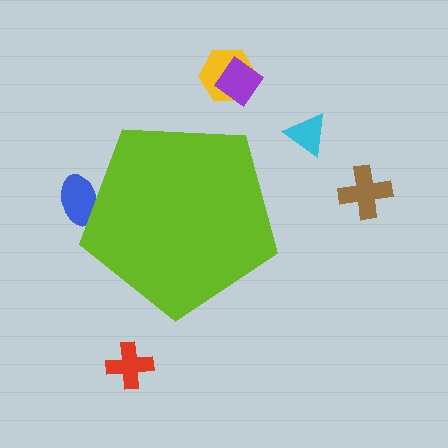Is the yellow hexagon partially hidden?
No, the yellow hexagon is fully visible.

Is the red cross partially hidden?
No, the red cross is fully visible.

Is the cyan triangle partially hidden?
No, the cyan triangle is fully visible.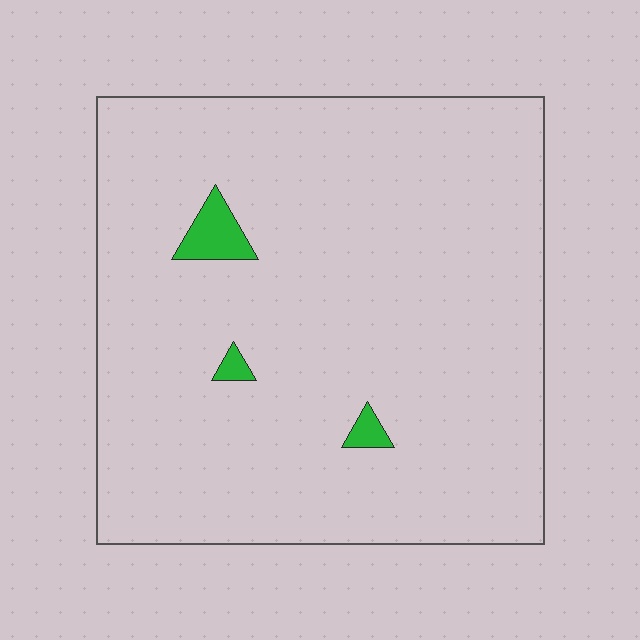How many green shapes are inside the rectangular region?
3.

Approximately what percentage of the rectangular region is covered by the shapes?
Approximately 5%.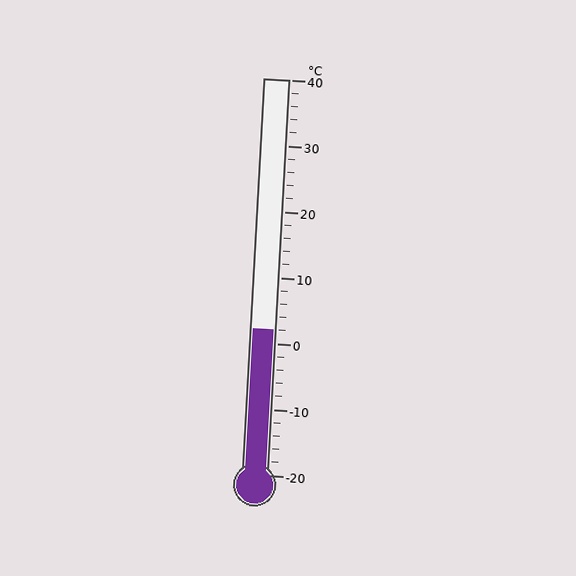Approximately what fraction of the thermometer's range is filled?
The thermometer is filled to approximately 35% of its range.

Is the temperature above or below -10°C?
The temperature is above -10°C.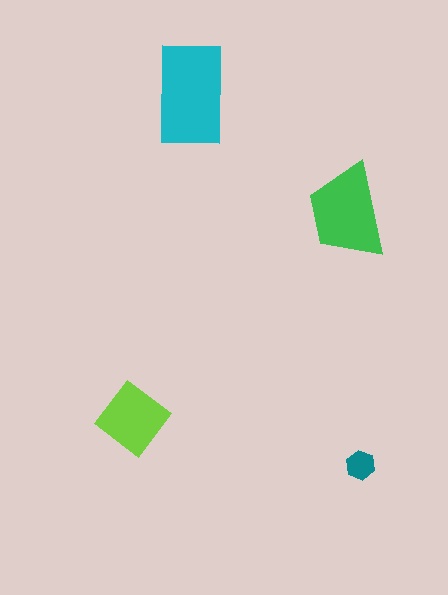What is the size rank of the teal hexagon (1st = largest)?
4th.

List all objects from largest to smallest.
The cyan rectangle, the green trapezoid, the lime diamond, the teal hexagon.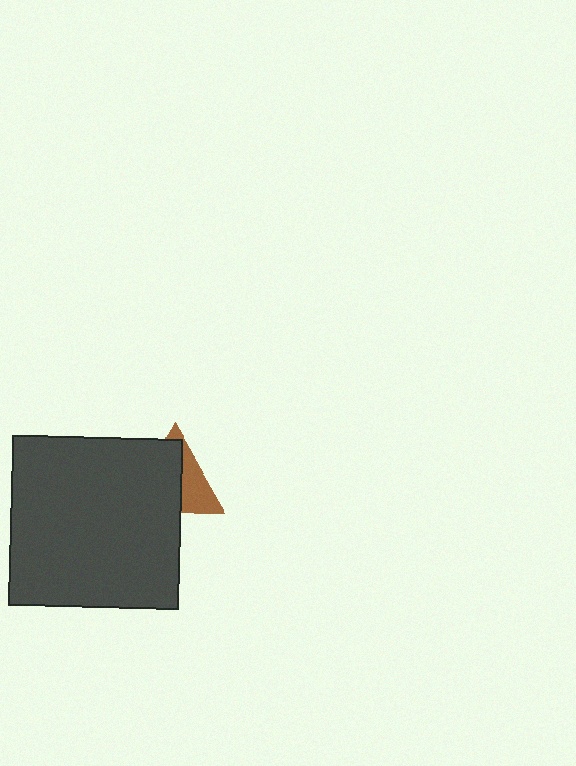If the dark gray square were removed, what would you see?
You would see the complete brown triangle.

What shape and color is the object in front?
The object in front is a dark gray square.